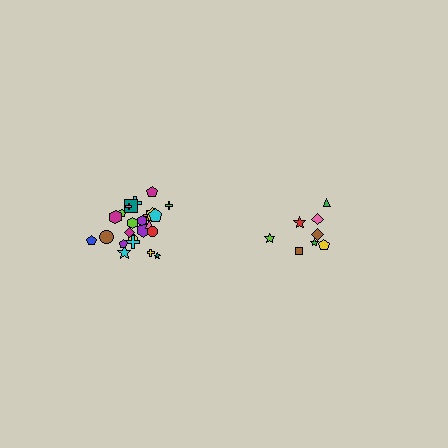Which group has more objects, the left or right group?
The left group.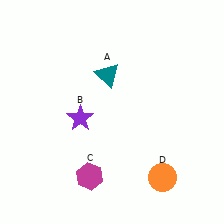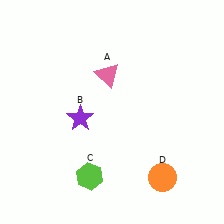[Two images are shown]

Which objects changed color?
A changed from teal to pink. C changed from magenta to lime.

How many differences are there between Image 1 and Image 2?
There are 2 differences between the two images.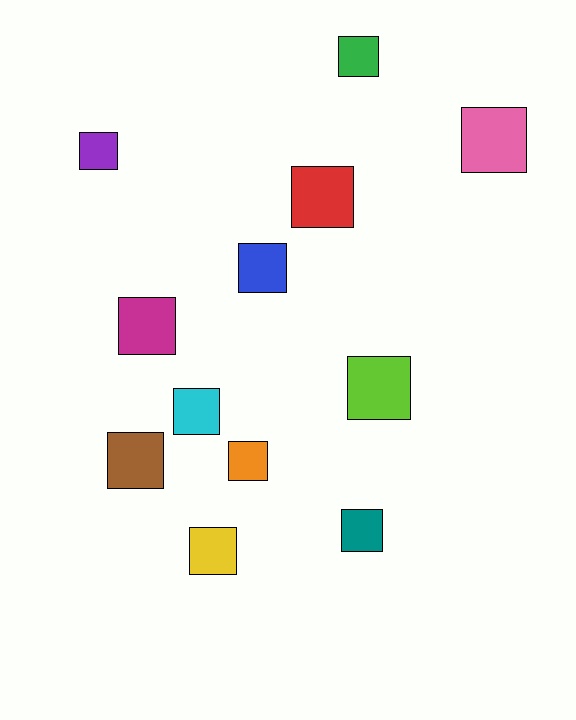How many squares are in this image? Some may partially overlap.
There are 12 squares.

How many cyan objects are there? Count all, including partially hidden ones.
There is 1 cyan object.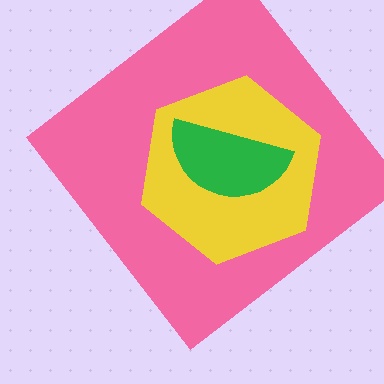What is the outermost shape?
The pink diamond.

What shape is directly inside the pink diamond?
The yellow hexagon.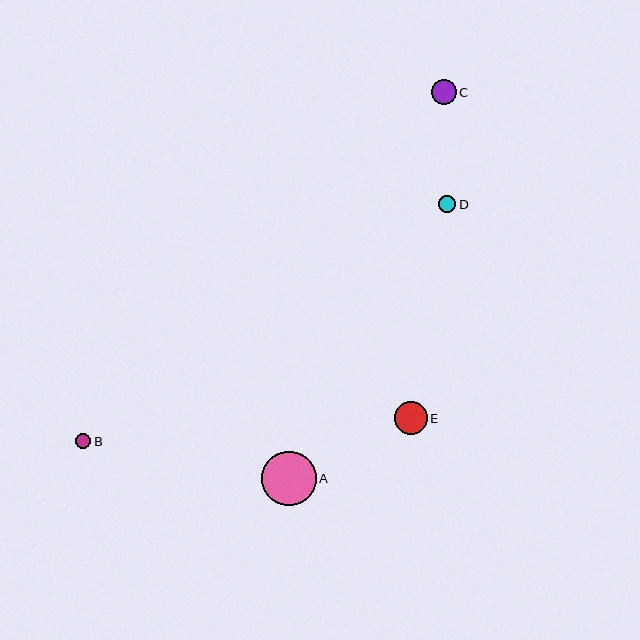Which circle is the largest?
Circle A is the largest with a size of approximately 54 pixels.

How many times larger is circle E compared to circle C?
Circle E is approximately 1.3 times the size of circle C.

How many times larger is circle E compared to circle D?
Circle E is approximately 1.9 times the size of circle D.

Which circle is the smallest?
Circle B is the smallest with a size of approximately 15 pixels.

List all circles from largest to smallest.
From largest to smallest: A, E, C, D, B.